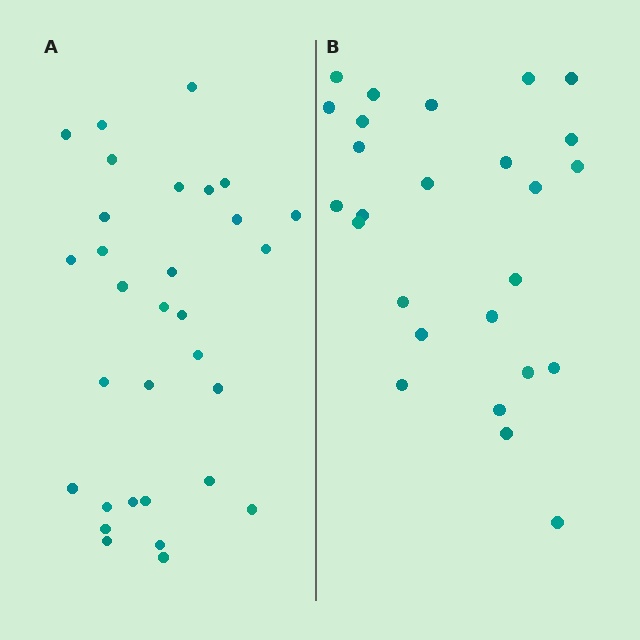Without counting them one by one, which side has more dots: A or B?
Region A (the left region) has more dots.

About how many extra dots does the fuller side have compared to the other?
Region A has about 5 more dots than region B.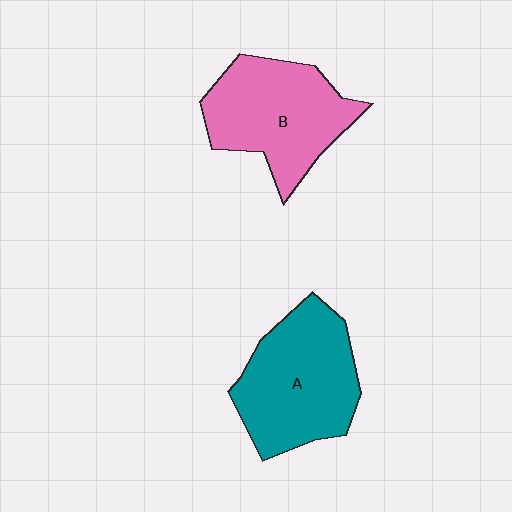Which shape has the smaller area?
Shape B (pink).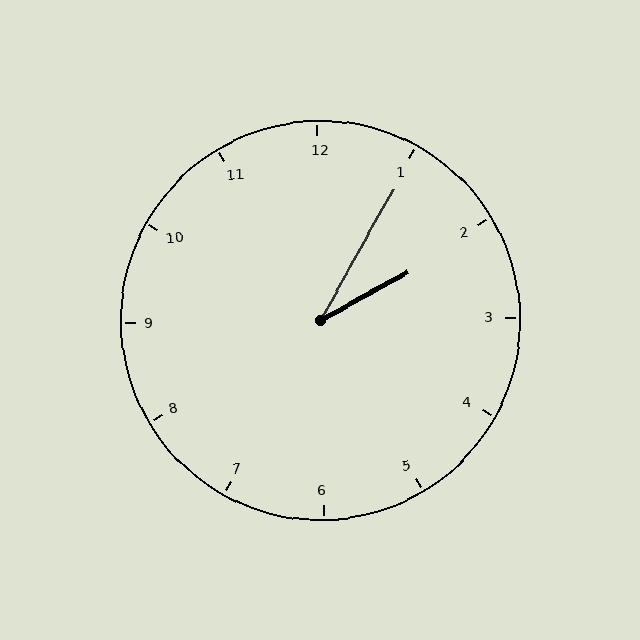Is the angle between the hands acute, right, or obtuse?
It is acute.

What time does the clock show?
2:05.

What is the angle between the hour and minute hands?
Approximately 32 degrees.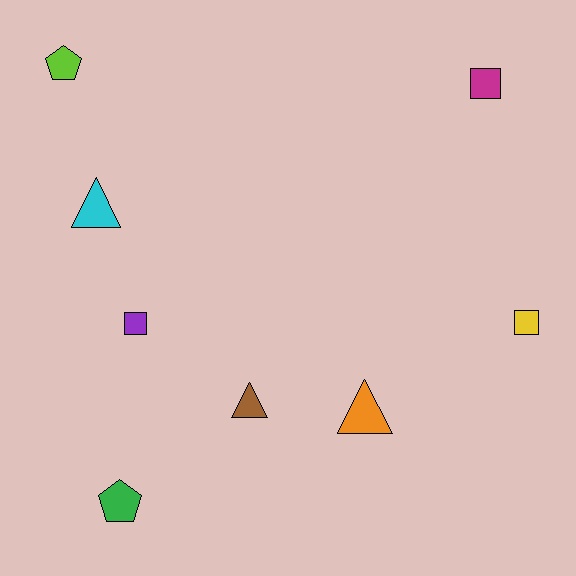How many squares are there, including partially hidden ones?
There are 3 squares.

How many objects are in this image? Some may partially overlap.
There are 8 objects.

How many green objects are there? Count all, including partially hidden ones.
There is 1 green object.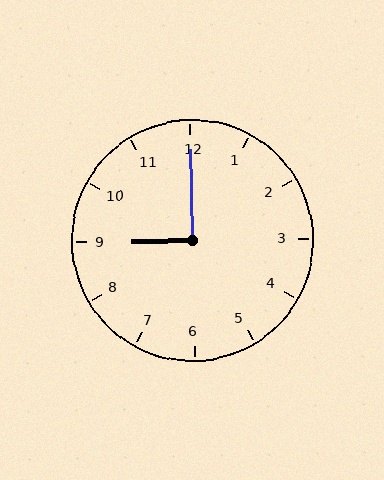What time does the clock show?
9:00.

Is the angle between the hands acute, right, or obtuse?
It is right.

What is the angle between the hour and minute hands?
Approximately 90 degrees.